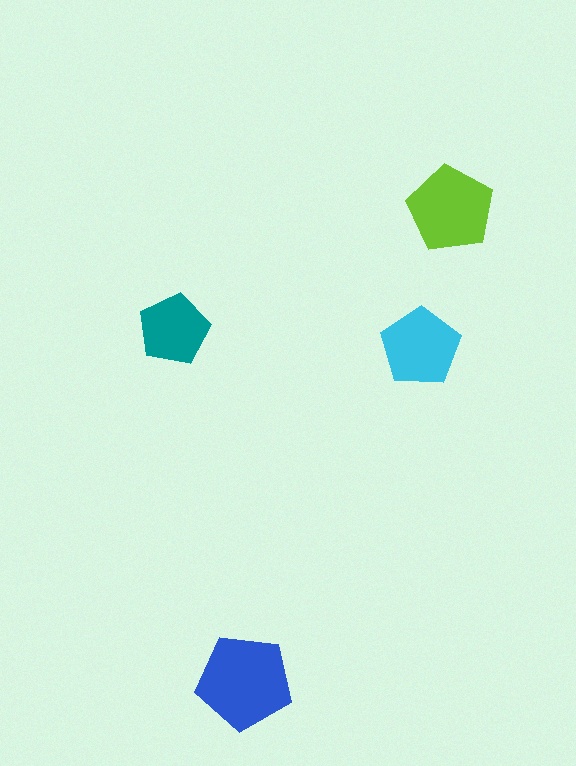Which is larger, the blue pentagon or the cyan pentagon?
The blue one.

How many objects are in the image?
There are 4 objects in the image.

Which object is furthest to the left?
The teal pentagon is leftmost.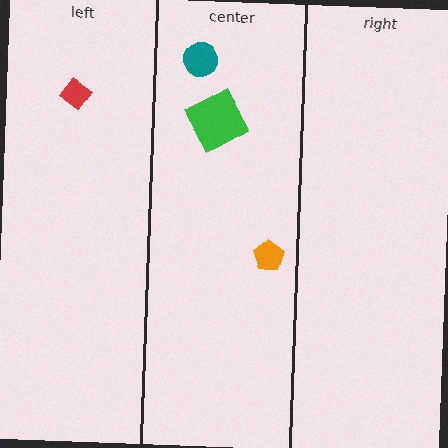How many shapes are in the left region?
1.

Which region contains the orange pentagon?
The center region.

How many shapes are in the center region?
3.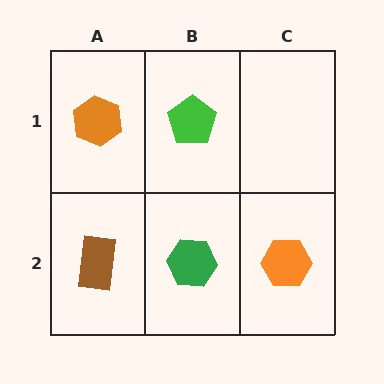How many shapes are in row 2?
3 shapes.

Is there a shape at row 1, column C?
No, that cell is empty.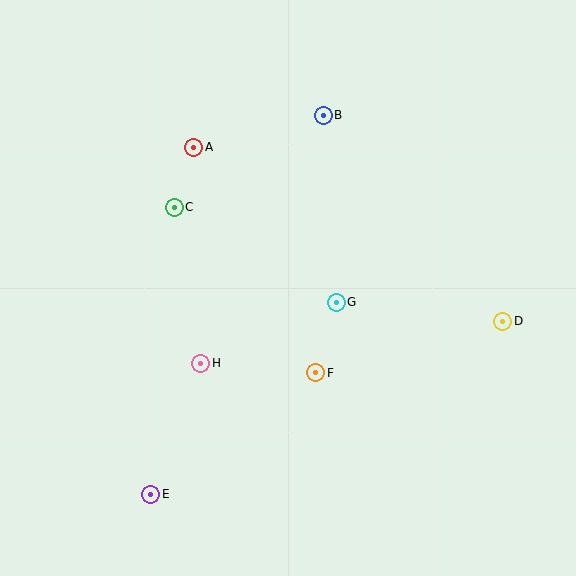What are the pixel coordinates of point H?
Point H is at (201, 363).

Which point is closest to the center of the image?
Point G at (336, 302) is closest to the center.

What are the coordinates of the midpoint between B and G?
The midpoint between B and G is at (330, 209).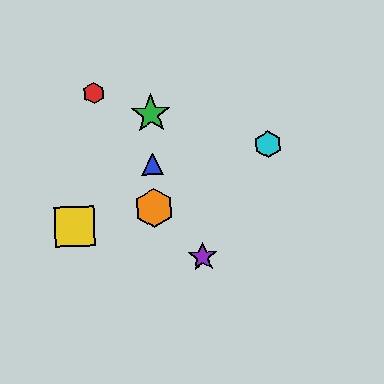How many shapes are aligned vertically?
3 shapes (the blue triangle, the green star, the orange hexagon) are aligned vertically.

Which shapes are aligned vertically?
The blue triangle, the green star, the orange hexagon are aligned vertically.